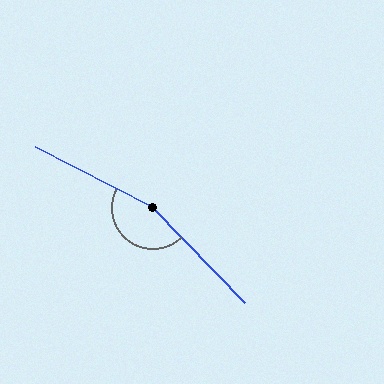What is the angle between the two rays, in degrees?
Approximately 161 degrees.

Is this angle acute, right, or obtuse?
It is obtuse.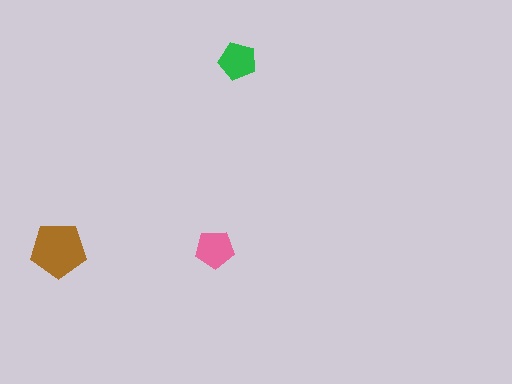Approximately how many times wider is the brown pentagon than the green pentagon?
About 1.5 times wider.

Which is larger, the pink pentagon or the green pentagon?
The pink one.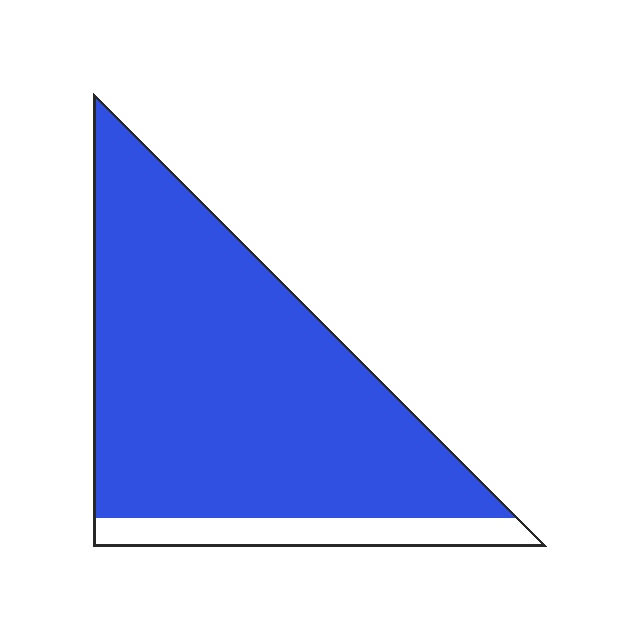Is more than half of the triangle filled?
Yes.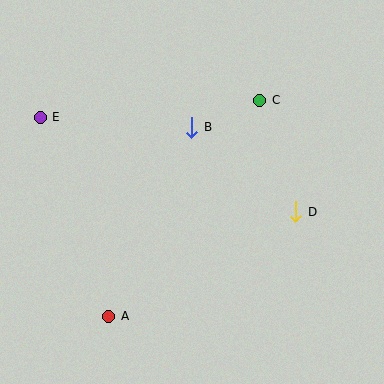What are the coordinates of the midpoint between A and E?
The midpoint between A and E is at (75, 217).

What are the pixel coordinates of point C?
Point C is at (260, 101).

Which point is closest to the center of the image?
Point B at (192, 127) is closest to the center.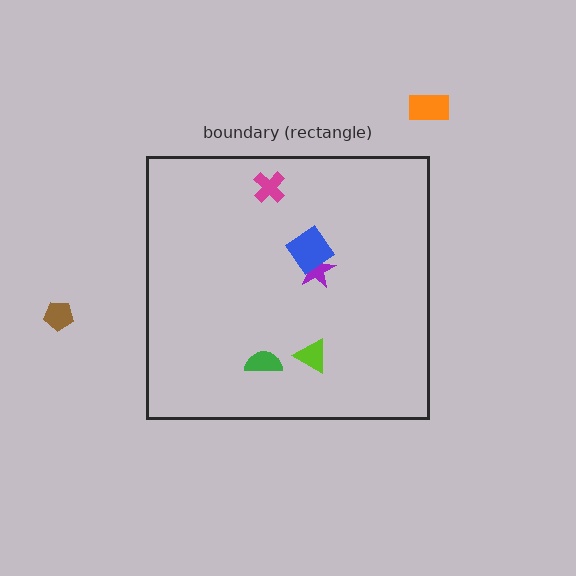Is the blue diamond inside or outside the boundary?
Inside.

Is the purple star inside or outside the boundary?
Inside.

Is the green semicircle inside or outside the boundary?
Inside.